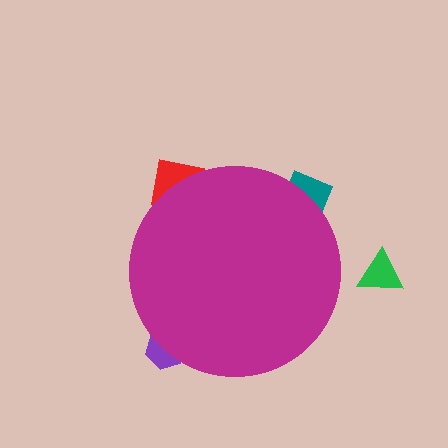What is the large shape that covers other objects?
A magenta circle.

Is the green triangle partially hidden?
No, the green triangle is fully visible.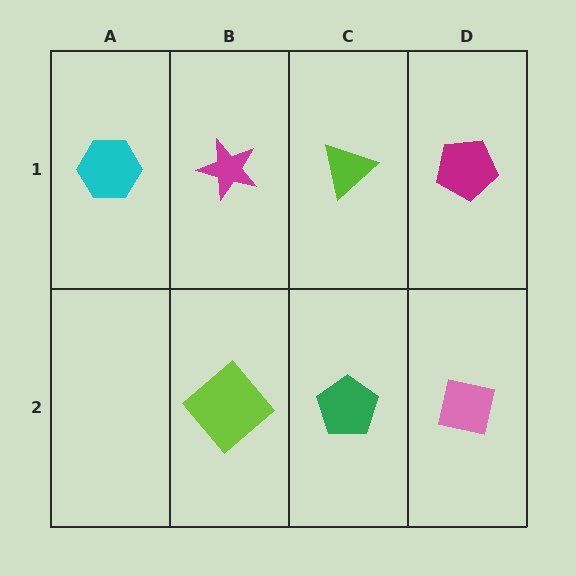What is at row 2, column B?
A lime diamond.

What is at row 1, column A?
A cyan hexagon.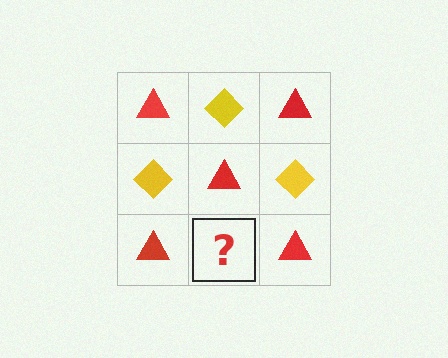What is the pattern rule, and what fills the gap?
The rule is that it alternates red triangle and yellow diamond in a checkerboard pattern. The gap should be filled with a yellow diamond.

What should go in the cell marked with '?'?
The missing cell should contain a yellow diamond.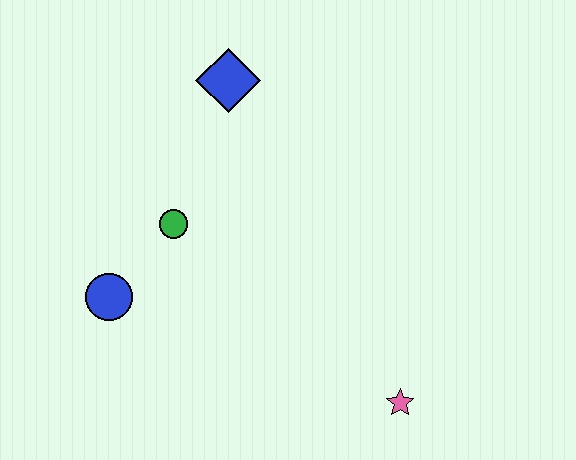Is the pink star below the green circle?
Yes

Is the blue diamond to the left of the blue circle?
No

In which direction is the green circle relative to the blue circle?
The green circle is above the blue circle.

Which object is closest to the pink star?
The green circle is closest to the pink star.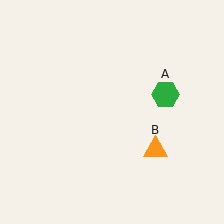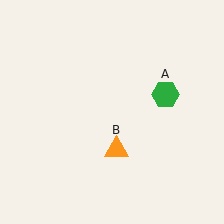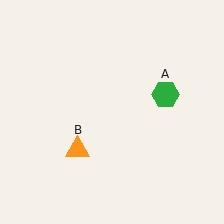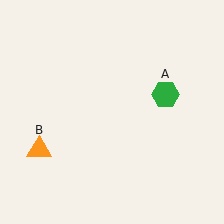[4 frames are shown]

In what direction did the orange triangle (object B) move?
The orange triangle (object B) moved left.